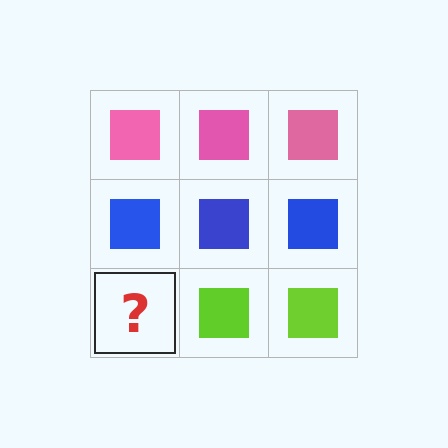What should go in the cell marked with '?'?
The missing cell should contain a lime square.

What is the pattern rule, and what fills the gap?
The rule is that each row has a consistent color. The gap should be filled with a lime square.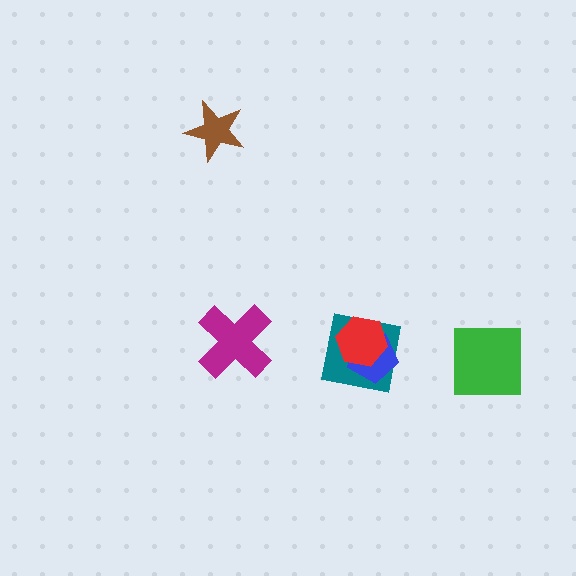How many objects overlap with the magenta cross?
0 objects overlap with the magenta cross.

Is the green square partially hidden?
No, no other shape covers it.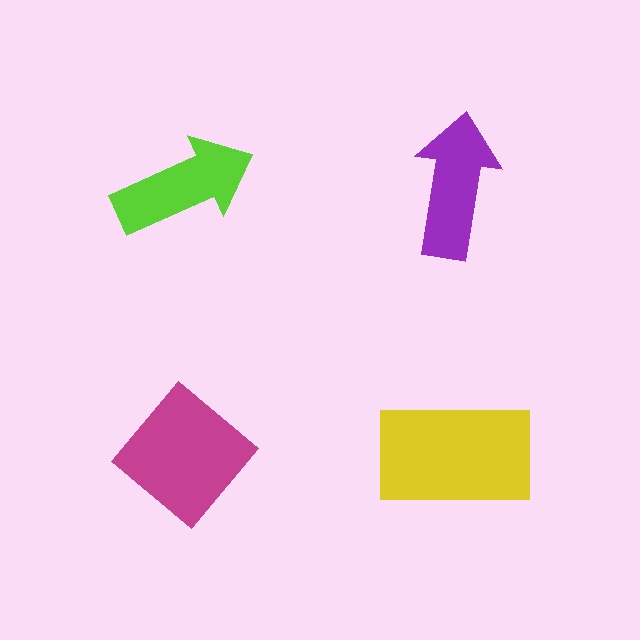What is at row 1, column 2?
A purple arrow.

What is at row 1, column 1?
A lime arrow.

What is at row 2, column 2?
A yellow rectangle.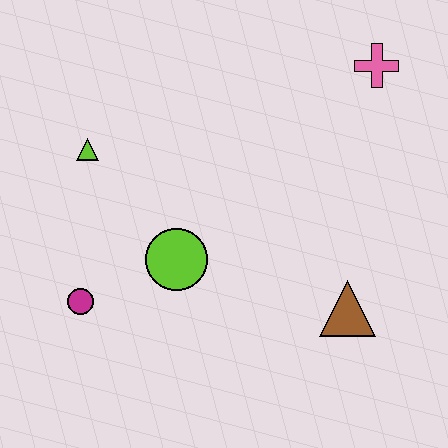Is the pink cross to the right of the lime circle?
Yes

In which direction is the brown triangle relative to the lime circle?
The brown triangle is to the right of the lime circle.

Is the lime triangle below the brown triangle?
No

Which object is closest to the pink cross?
The brown triangle is closest to the pink cross.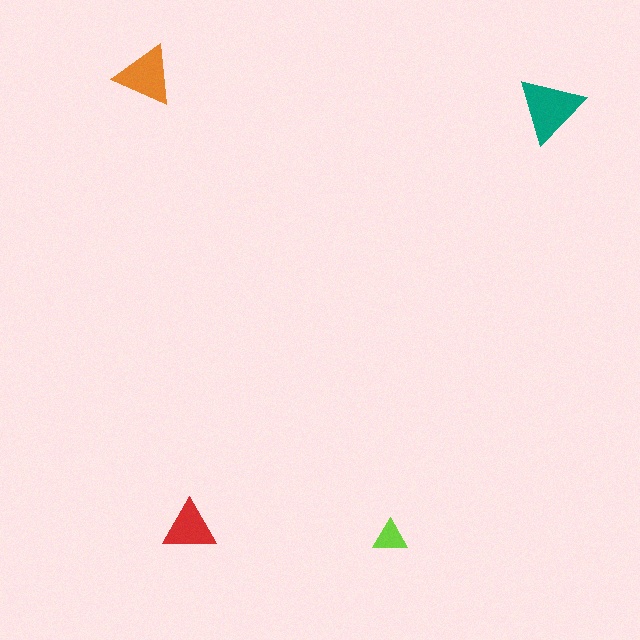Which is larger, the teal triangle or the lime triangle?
The teal one.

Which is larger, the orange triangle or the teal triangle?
The teal one.